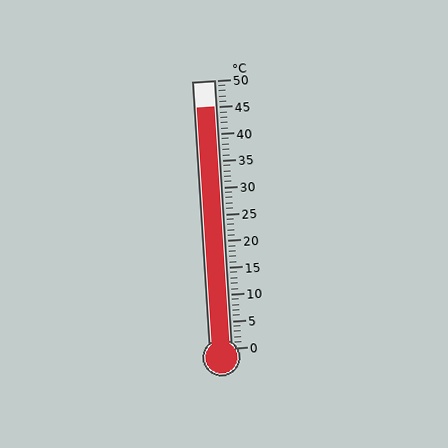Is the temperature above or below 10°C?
The temperature is above 10°C.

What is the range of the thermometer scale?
The thermometer scale ranges from 0°C to 50°C.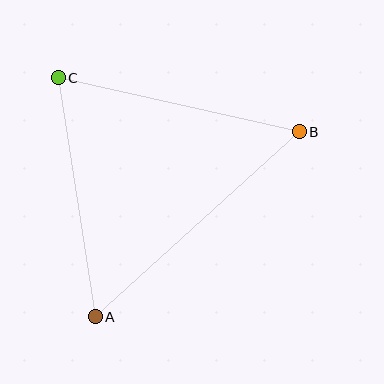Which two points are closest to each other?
Points A and C are closest to each other.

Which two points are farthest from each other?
Points A and B are farthest from each other.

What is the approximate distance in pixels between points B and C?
The distance between B and C is approximately 247 pixels.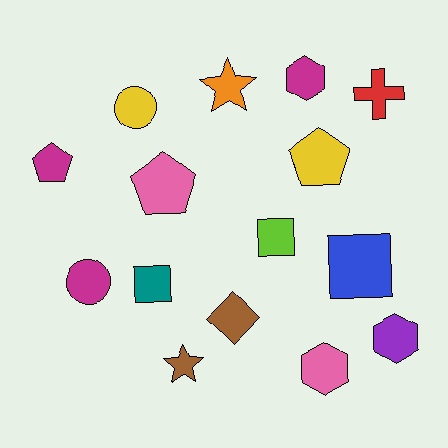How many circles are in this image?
There are 2 circles.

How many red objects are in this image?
There is 1 red object.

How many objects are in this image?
There are 15 objects.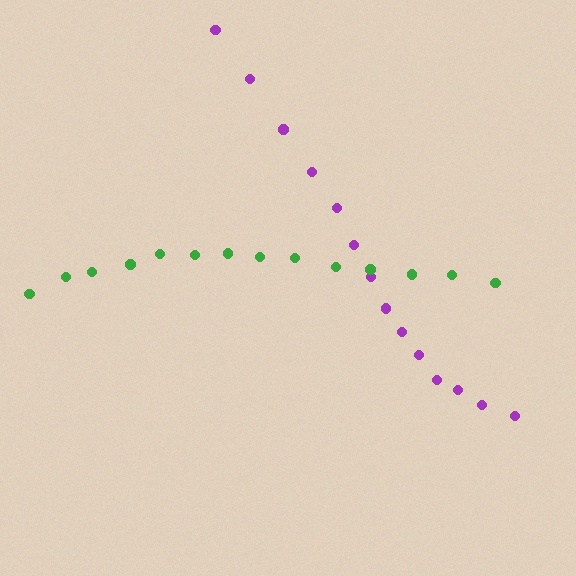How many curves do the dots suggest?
There are 2 distinct paths.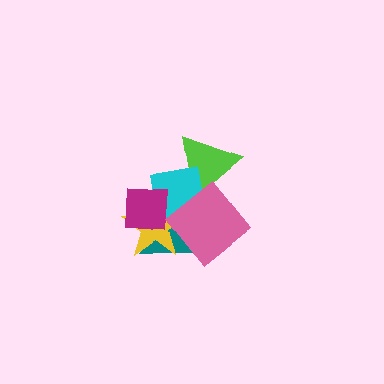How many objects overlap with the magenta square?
3 objects overlap with the magenta square.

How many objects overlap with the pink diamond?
3 objects overlap with the pink diamond.